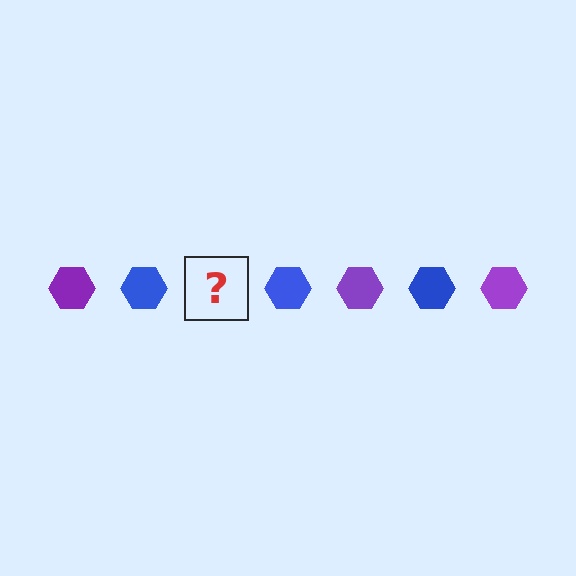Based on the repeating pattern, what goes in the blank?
The blank should be a purple hexagon.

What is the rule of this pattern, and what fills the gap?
The rule is that the pattern cycles through purple, blue hexagons. The gap should be filled with a purple hexagon.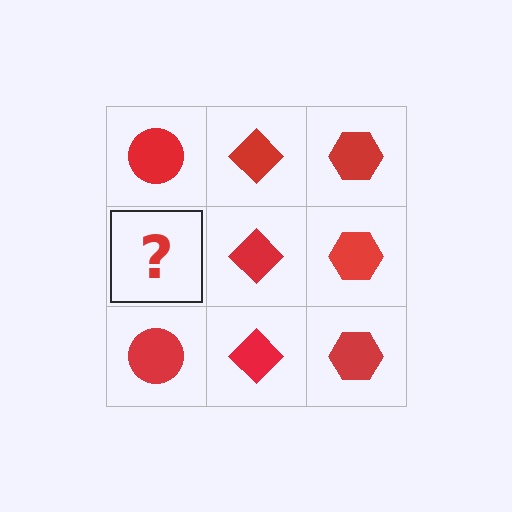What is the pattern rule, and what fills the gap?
The rule is that each column has a consistent shape. The gap should be filled with a red circle.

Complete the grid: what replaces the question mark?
The question mark should be replaced with a red circle.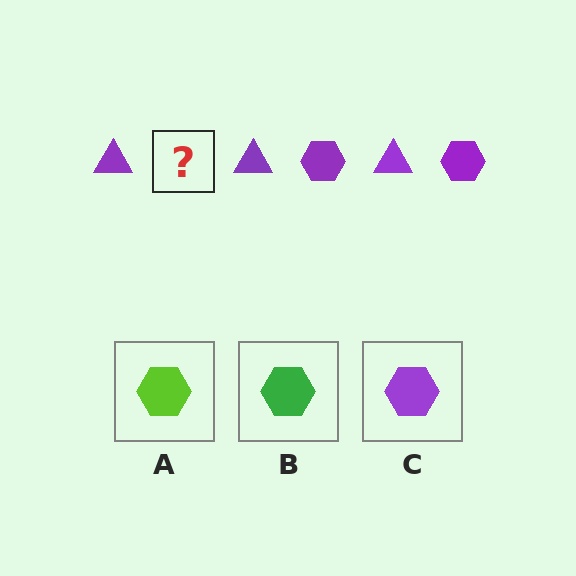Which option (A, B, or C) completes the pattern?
C.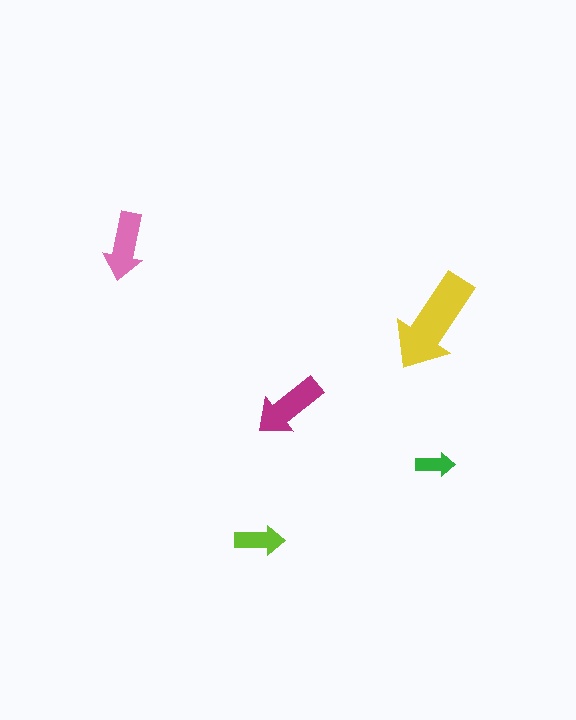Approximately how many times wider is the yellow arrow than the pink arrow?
About 1.5 times wider.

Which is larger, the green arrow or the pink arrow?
The pink one.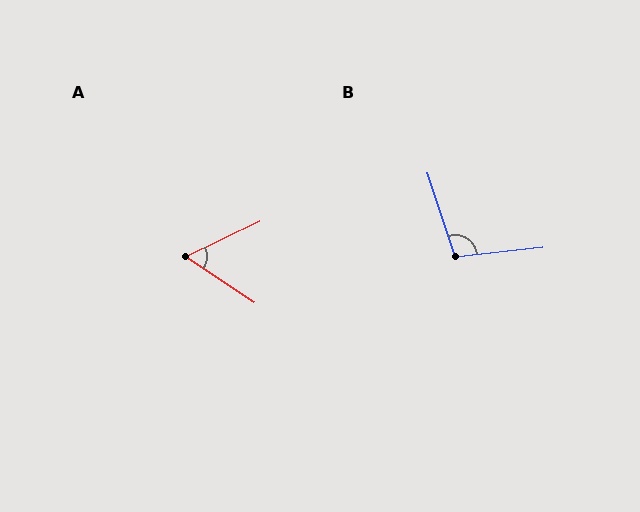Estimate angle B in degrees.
Approximately 102 degrees.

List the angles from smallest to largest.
A (59°), B (102°).